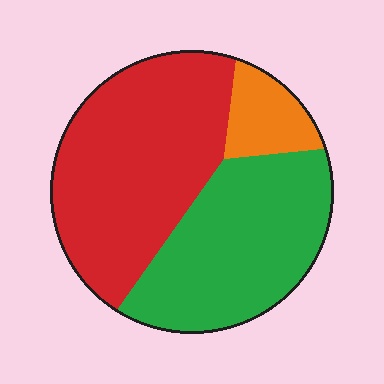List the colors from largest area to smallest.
From largest to smallest: red, green, orange.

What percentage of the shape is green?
Green takes up about two fifths (2/5) of the shape.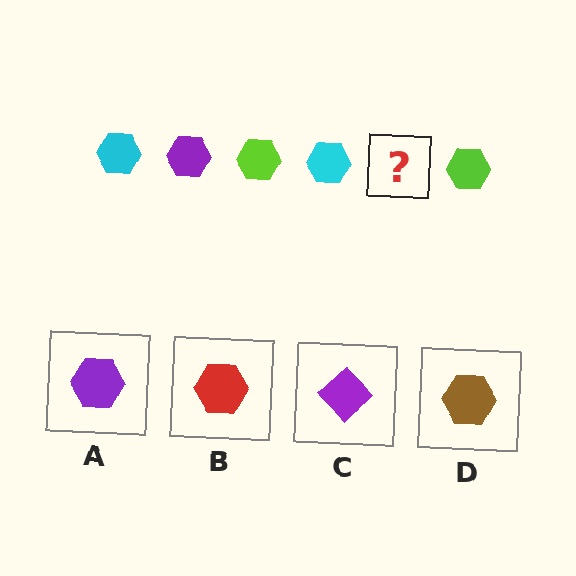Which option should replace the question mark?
Option A.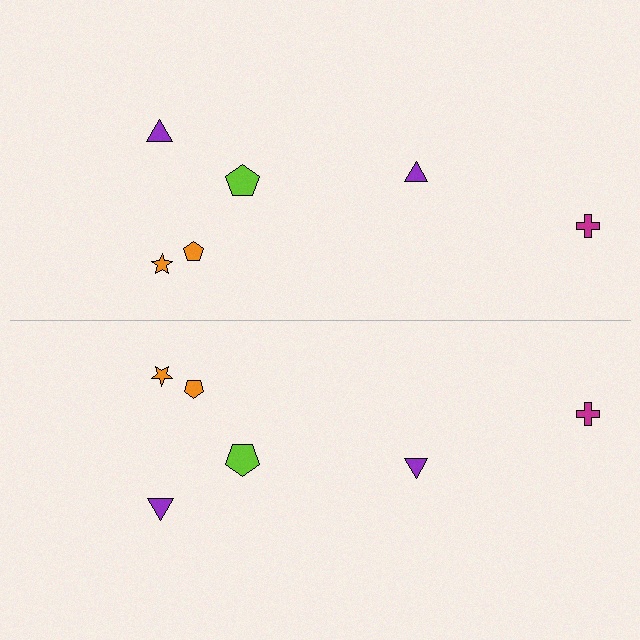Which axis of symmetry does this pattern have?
The pattern has a horizontal axis of symmetry running through the center of the image.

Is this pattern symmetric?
Yes, this pattern has bilateral (reflection) symmetry.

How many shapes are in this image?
There are 12 shapes in this image.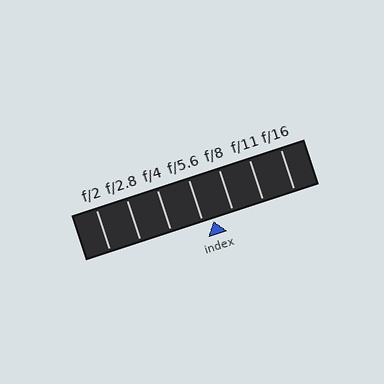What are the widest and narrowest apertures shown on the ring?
The widest aperture shown is f/2 and the narrowest is f/16.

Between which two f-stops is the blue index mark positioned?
The index mark is between f/5.6 and f/8.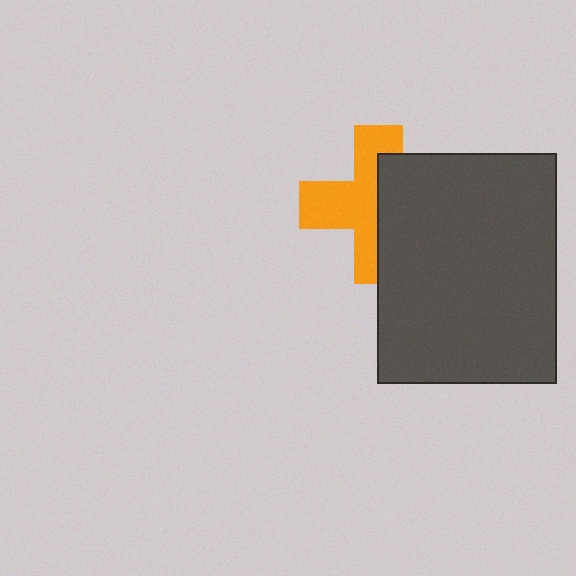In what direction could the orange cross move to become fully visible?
The orange cross could move left. That would shift it out from behind the dark gray rectangle entirely.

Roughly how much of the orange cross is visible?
About half of it is visible (roughly 54%).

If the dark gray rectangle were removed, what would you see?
You would see the complete orange cross.